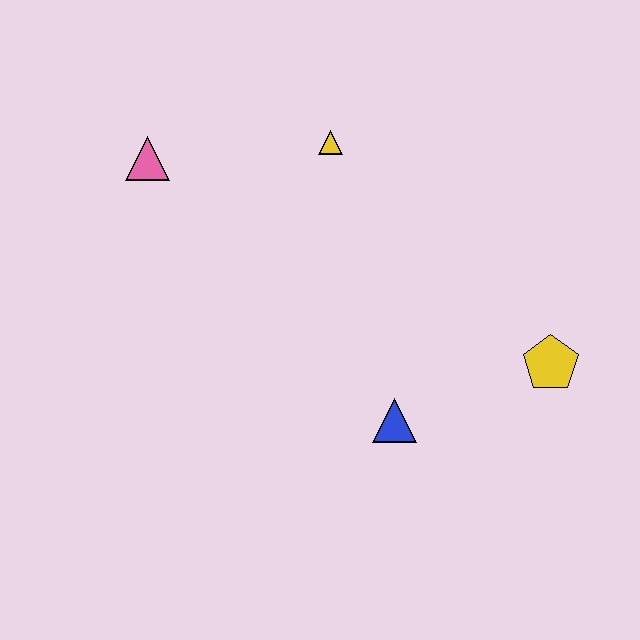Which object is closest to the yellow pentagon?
The blue triangle is closest to the yellow pentagon.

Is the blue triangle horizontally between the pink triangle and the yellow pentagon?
Yes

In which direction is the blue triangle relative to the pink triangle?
The blue triangle is below the pink triangle.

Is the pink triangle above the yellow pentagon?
Yes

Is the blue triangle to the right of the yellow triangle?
Yes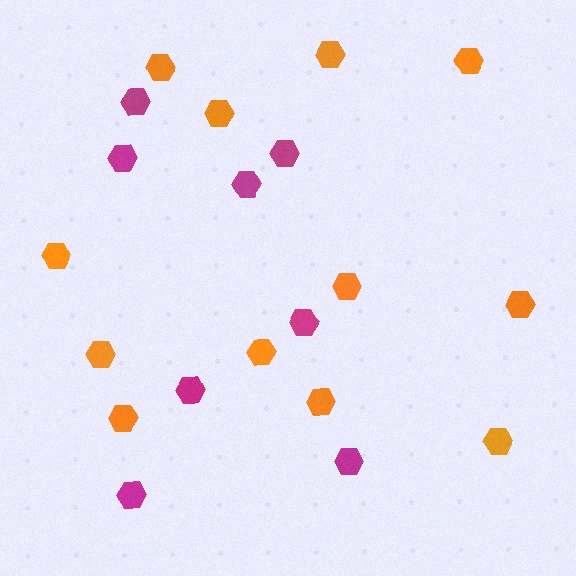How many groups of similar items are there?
There are 2 groups: one group of magenta hexagons (8) and one group of orange hexagons (12).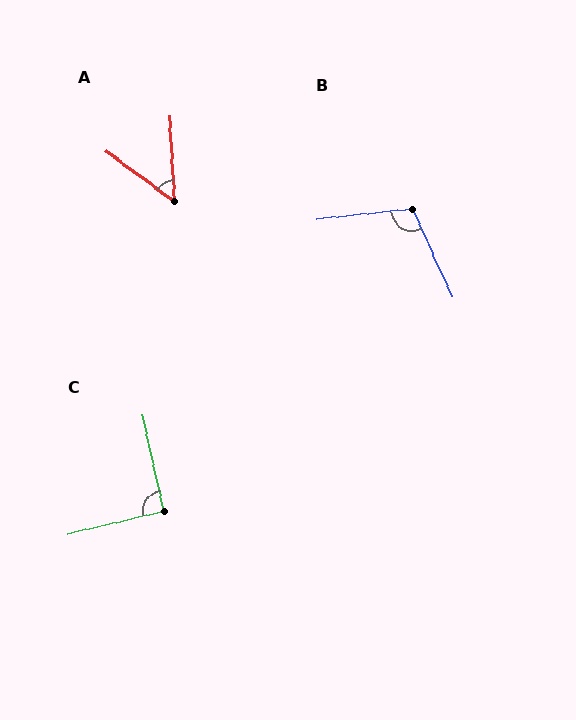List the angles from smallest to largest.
A (51°), C (91°), B (108°).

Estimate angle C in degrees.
Approximately 91 degrees.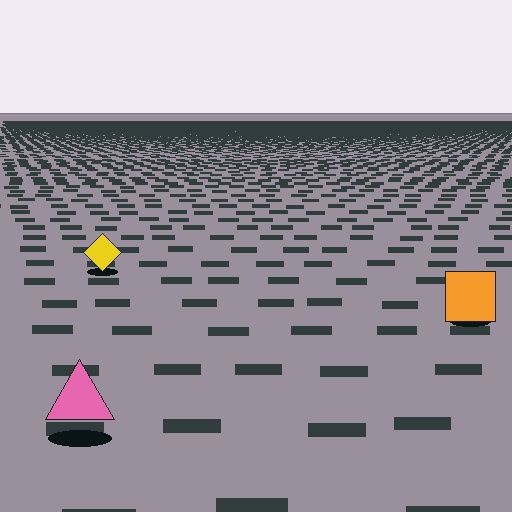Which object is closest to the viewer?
The pink triangle is closest. The texture marks near it are larger and more spread out.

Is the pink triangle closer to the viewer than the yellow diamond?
Yes. The pink triangle is closer — you can tell from the texture gradient: the ground texture is coarser near it.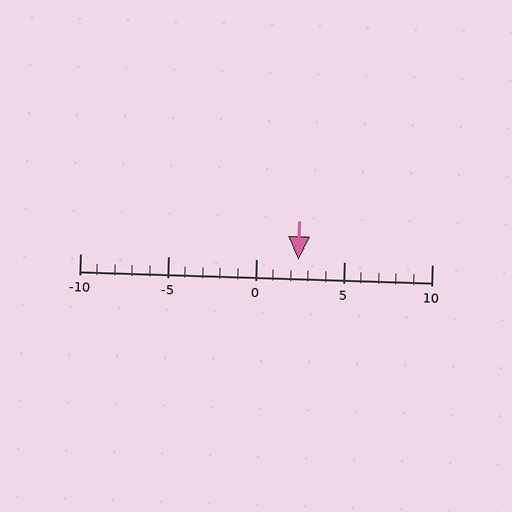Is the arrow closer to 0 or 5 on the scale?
The arrow is closer to 0.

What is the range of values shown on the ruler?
The ruler shows values from -10 to 10.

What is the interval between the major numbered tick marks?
The major tick marks are spaced 5 units apart.